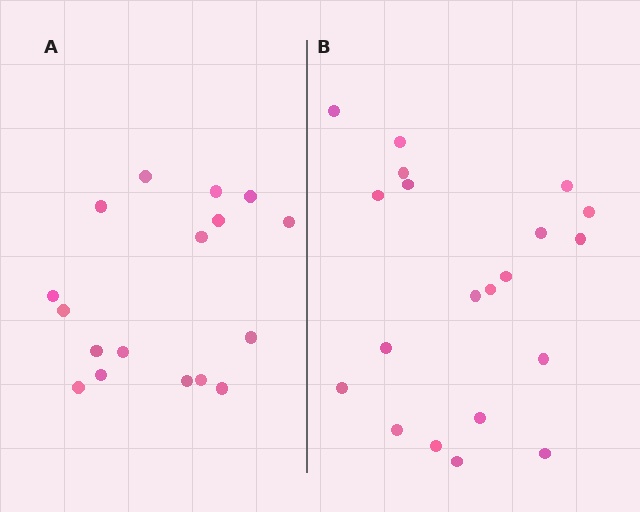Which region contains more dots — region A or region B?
Region B (the right region) has more dots.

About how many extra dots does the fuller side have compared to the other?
Region B has just a few more — roughly 2 or 3 more dots than region A.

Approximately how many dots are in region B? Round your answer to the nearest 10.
About 20 dots.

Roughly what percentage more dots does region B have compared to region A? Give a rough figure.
About 20% more.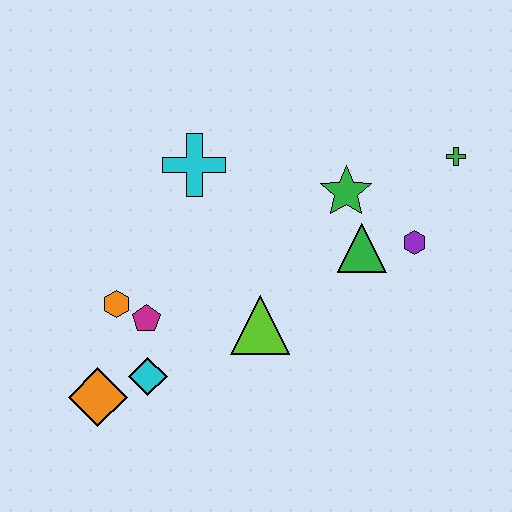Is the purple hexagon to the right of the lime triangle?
Yes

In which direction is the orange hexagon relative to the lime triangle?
The orange hexagon is to the left of the lime triangle.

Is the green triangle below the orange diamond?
No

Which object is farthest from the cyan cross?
The green cross is farthest from the cyan cross.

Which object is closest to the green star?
The green triangle is closest to the green star.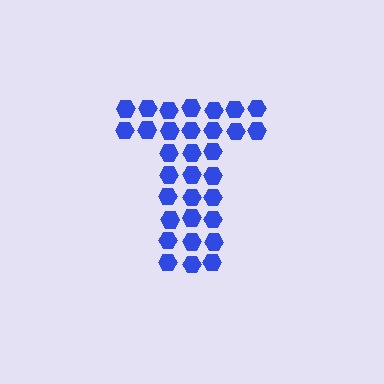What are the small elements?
The small elements are hexagons.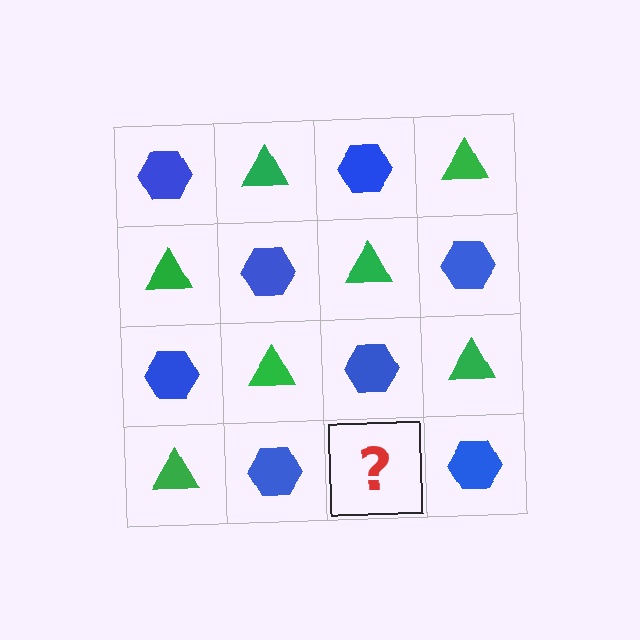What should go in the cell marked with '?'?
The missing cell should contain a green triangle.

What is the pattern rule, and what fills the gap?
The rule is that it alternates blue hexagon and green triangle in a checkerboard pattern. The gap should be filled with a green triangle.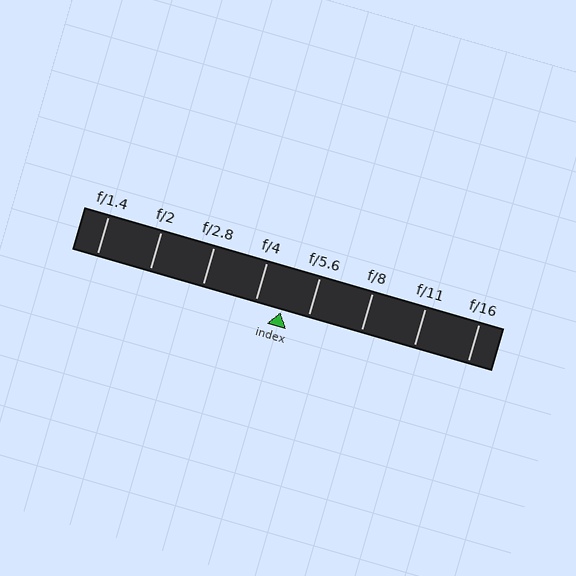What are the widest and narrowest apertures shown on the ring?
The widest aperture shown is f/1.4 and the narrowest is f/16.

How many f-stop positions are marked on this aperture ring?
There are 8 f-stop positions marked.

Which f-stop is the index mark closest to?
The index mark is closest to f/4.